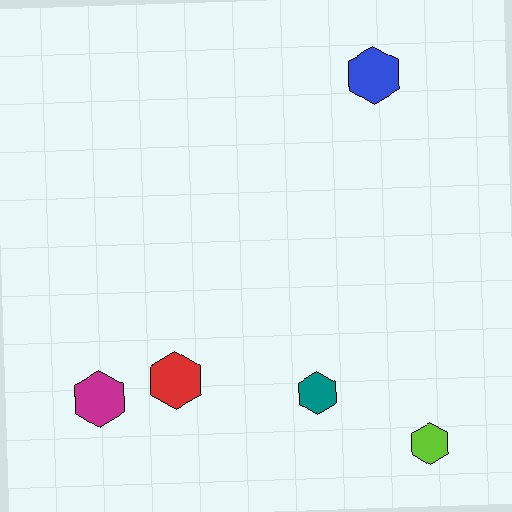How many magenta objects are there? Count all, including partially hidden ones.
There is 1 magenta object.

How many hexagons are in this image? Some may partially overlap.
There are 5 hexagons.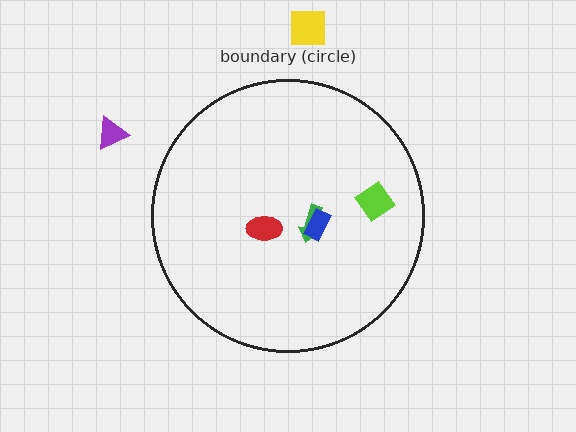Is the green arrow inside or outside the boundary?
Inside.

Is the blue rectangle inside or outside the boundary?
Inside.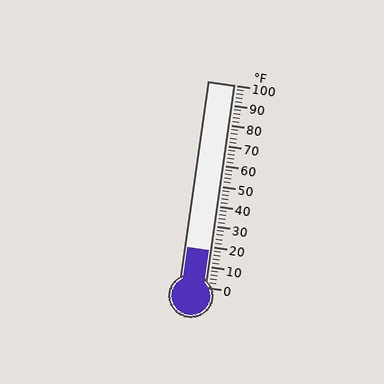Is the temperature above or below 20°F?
The temperature is below 20°F.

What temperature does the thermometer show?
The thermometer shows approximately 18°F.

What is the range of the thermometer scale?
The thermometer scale ranges from 0°F to 100°F.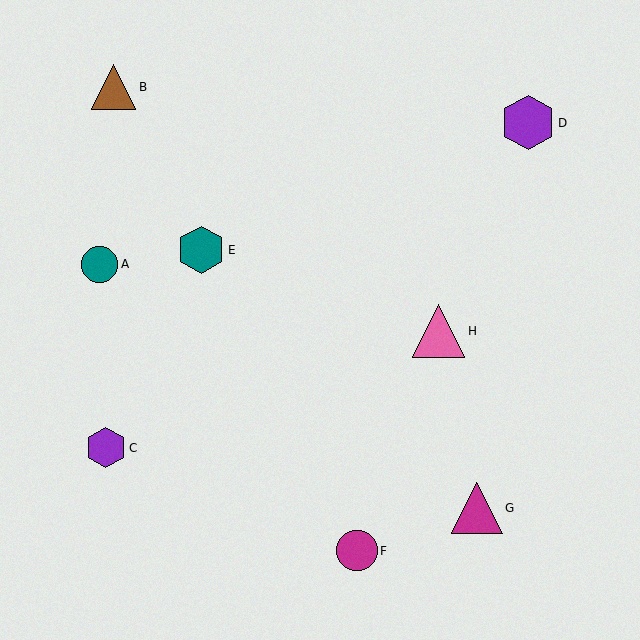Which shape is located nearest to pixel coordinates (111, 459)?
The purple hexagon (labeled C) at (106, 448) is nearest to that location.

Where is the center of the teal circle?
The center of the teal circle is at (100, 264).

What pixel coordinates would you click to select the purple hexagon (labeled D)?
Click at (528, 123) to select the purple hexagon D.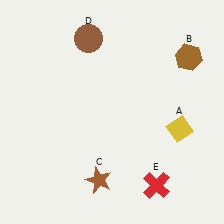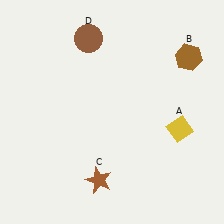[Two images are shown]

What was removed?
The red cross (E) was removed in Image 2.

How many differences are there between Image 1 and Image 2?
There is 1 difference between the two images.